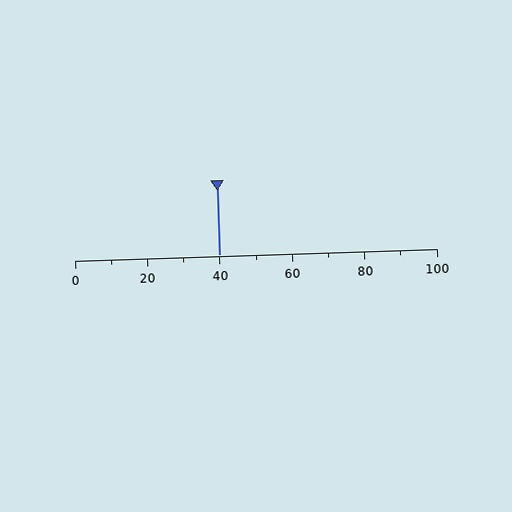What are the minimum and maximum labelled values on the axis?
The axis runs from 0 to 100.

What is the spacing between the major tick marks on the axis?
The major ticks are spaced 20 apart.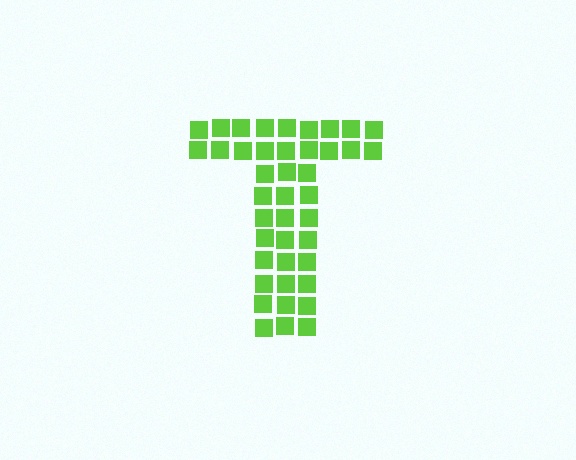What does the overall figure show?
The overall figure shows the letter T.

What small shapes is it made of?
It is made of small squares.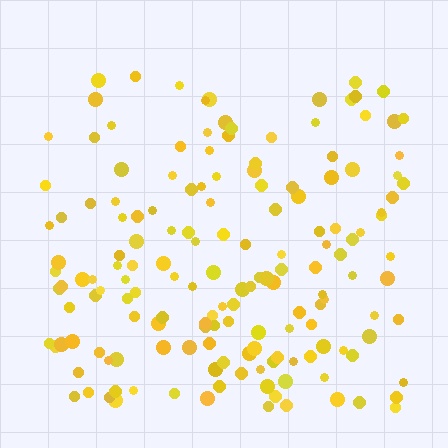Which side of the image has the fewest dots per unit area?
The top.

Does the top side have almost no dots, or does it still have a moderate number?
Still a moderate number, just noticeably fewer than the bottom.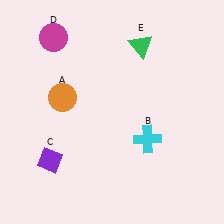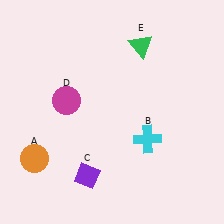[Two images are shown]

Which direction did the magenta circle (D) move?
The magenta circle (D) moved down.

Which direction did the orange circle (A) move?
The orange circle (A) moved down.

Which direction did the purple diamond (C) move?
The purple diamond (C) moved right.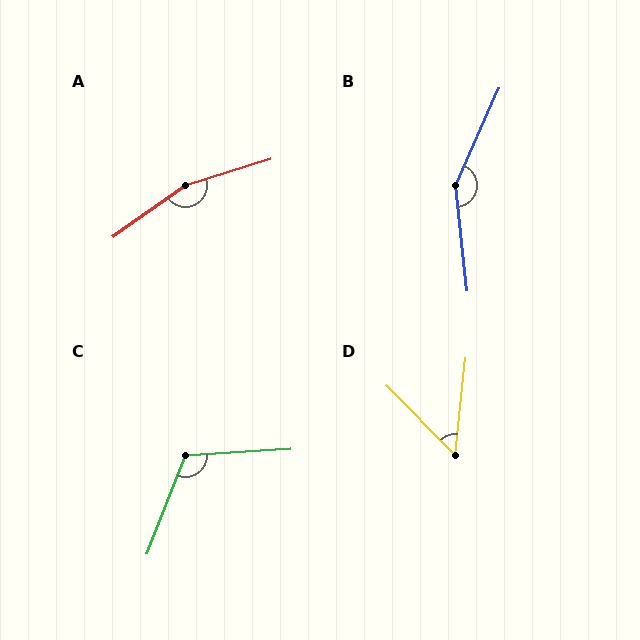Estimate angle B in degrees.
Approximately 150 degrees.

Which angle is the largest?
A, at approximately 162 degrees.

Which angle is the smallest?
D, at approximately 51 degrees.